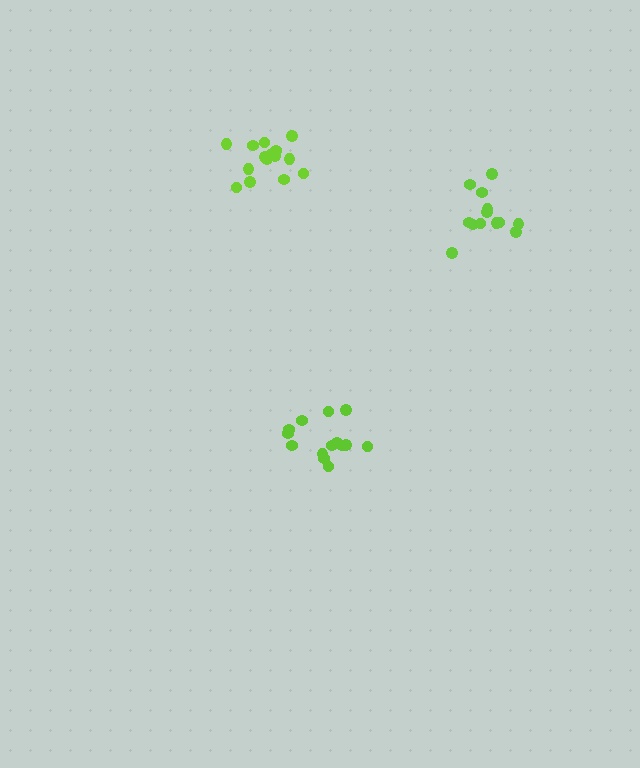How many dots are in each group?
Group 1: 14 dots, Group 2: 13 dots, Group 3: 15 dots (42 total).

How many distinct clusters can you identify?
There are 3 distinct clusters.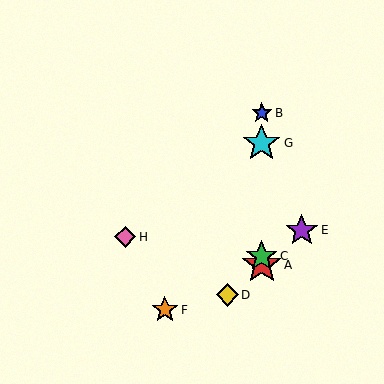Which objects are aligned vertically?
Objects A, B, C, G are aligned vertically.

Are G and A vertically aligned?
Yes, both are at x≈262.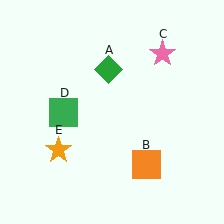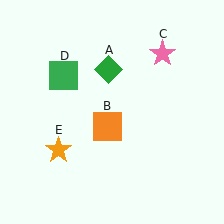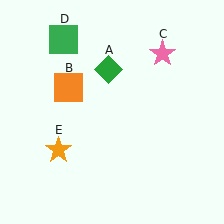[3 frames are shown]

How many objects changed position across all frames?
2 objects changed position: orange square (object B), green square (object D).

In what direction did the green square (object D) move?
The green square (object D) moved up.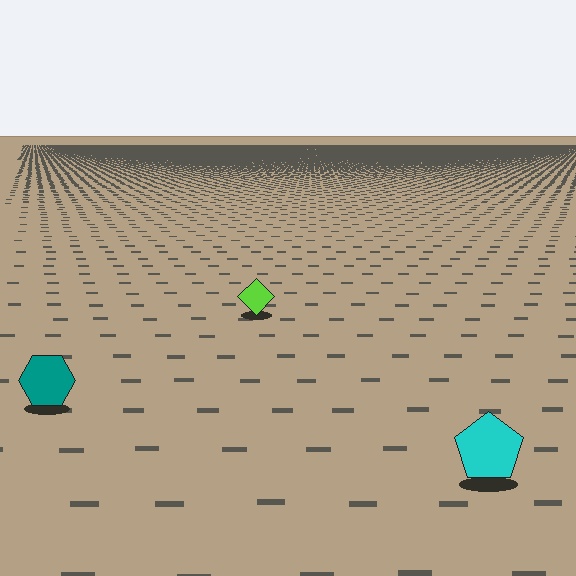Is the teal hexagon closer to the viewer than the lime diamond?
Yes. The teal hexagon is closer — you can tell from the texture gradient: the ground texture is coarser near it.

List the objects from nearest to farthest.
From nearest to farthest: the cyan pentagon, the teal hexagon, the lime diamond.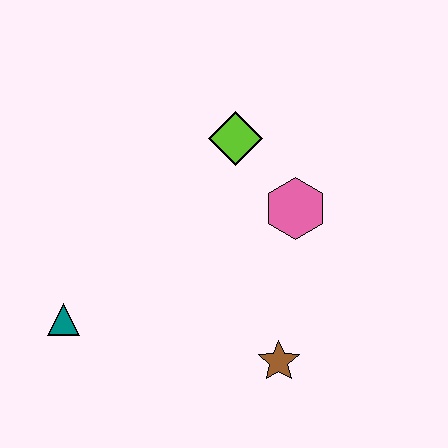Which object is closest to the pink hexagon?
The lime diamond is closest to the pink hexagon.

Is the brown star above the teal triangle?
No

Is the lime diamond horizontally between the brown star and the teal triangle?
Yes